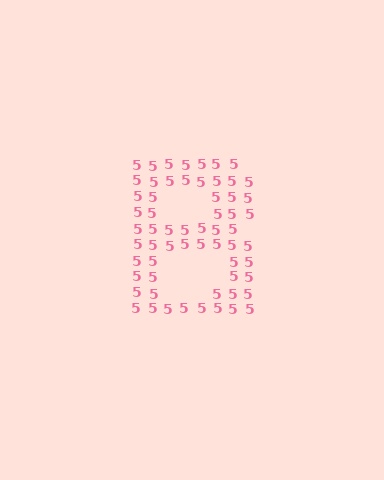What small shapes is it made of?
It is made of small digit 5's.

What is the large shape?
The large shape is the letter B.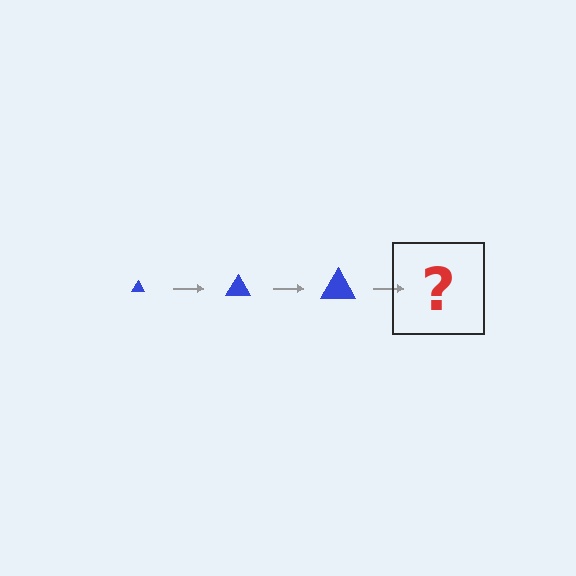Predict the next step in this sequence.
The next step is a blue triangle, larger than the previous one.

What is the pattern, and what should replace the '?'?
The pattern is that the triangle gets progressively larger each step. The '?' should be a blue triangle, larger than the previous one.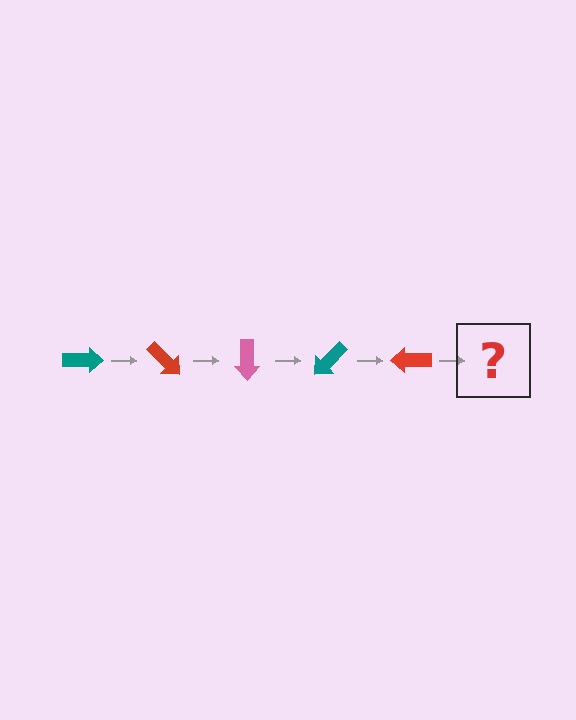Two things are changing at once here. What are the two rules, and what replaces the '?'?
The two rules are that it rotates 45 degrees each step and the color cycles through teal, red, and pink. The '?' should be a pink arrow, rotated 225 degrees from the start.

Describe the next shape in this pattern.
It should be a pink arrow, rotated 225 degrees from the start.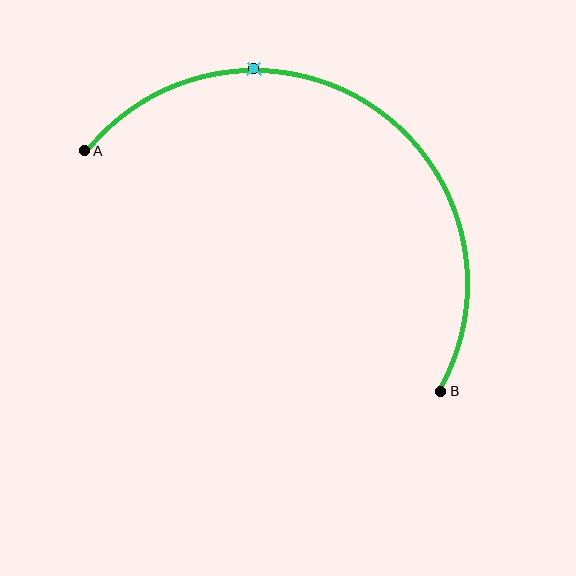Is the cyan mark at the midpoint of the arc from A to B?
No. The cyan mark lies on the arc but is closer to endpoint A. The arc midpoint would be at the point on the curve equidistant along the arc from both A and B.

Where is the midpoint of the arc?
The arc midpoint is the point on the curve farthest from the straight line joining A and B. It sits above and to the right of that line.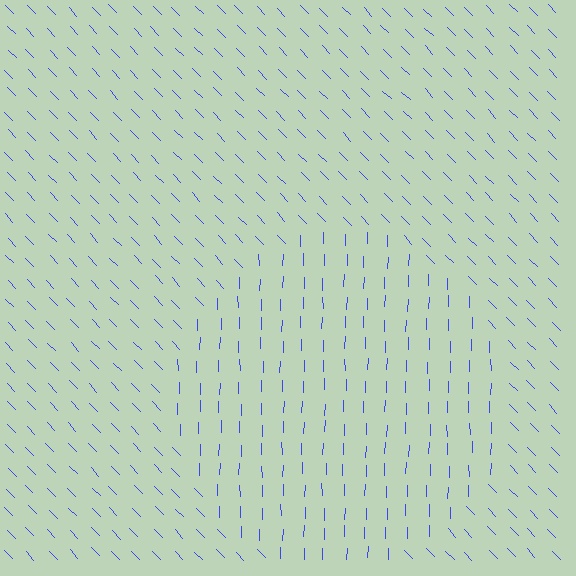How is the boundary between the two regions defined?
The boundary is defined purely by a change in line orientation (approximately 45 degrees difference). All lines are the same color and thickness.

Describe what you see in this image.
The image is filled with small blue line segments. A circle region in the image has lines oriented differently from the surrounding lines, creating a visible texture boundary.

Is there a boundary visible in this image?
Yes, there is a texture boundary formed by a change in line orientation.